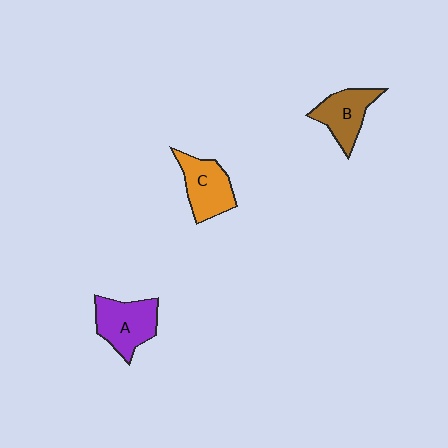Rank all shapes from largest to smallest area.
From largest to smallest: A (purple), C (orange), B (brown).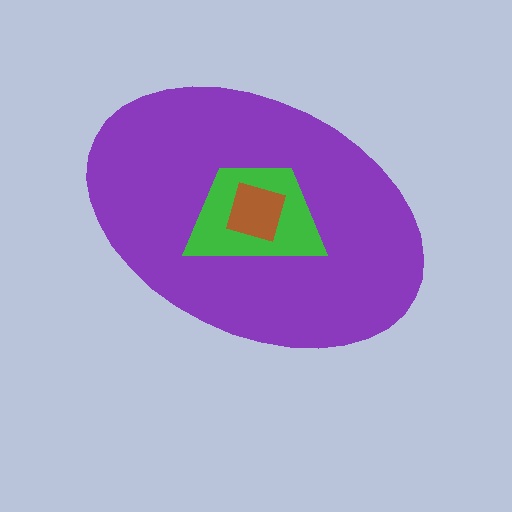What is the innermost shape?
The brown diamond.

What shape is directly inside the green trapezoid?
The brown diamond.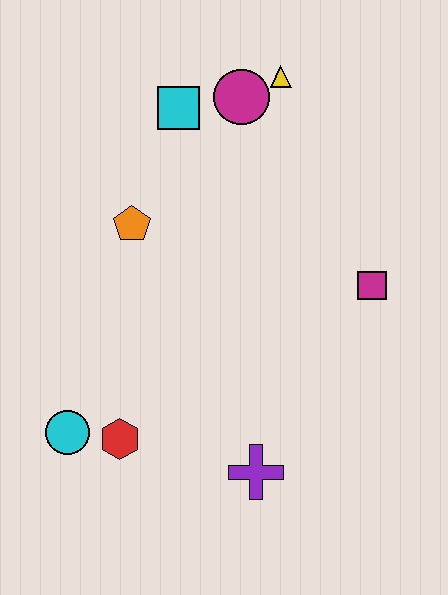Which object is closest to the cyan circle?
The red hexagon is closest to the cyan circle.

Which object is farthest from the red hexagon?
The yellow triangle is farthest from the red hexagon.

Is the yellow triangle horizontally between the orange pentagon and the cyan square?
No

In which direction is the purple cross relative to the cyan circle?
The purple cross is to the right of the cyan circle.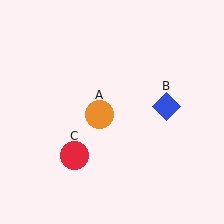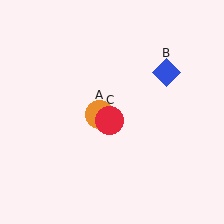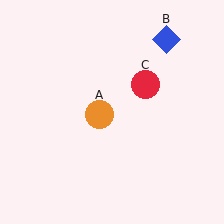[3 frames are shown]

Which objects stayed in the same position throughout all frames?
Orange circle (object A) remained stationary.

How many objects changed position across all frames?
2 objects changed position: blue diamond (object B), red circle (object C).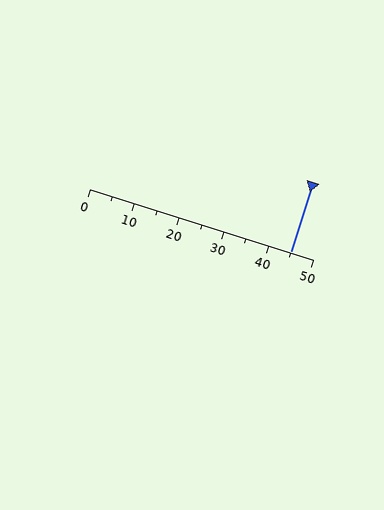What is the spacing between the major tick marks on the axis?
The major ticks are spaced 10 apart.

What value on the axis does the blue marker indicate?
The marker indicates approximately 45.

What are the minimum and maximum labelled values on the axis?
The axis runs from 0 to 50.